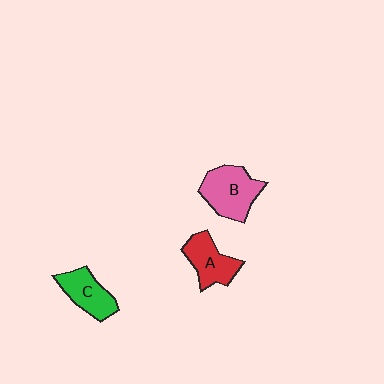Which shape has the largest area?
Shape B (pink).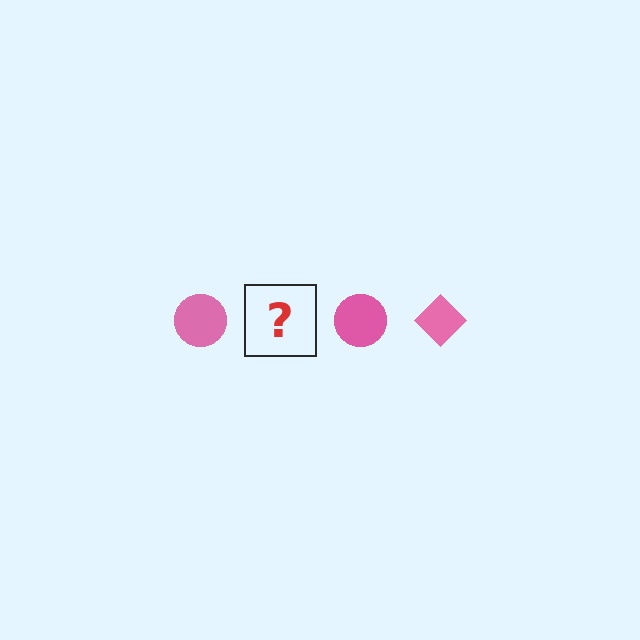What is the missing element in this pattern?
The missing element is a pink diamond.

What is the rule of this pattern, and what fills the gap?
The rule is that the pattern cycles through circle, diamond shapes in pink. The gap should be filled with a pink diamond.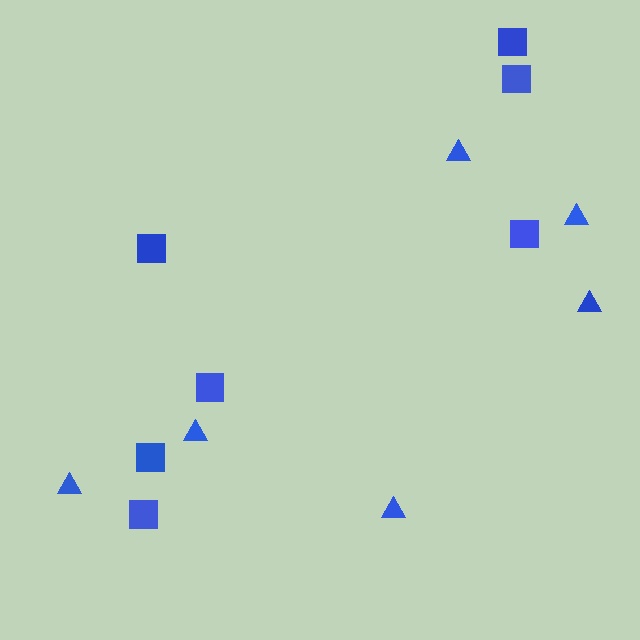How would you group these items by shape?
There are 2 groups: one group of squares (7) and one group of triangles (6).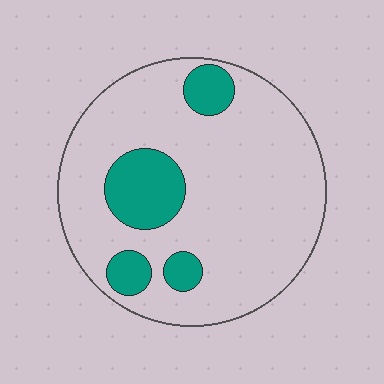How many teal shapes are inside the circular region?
4.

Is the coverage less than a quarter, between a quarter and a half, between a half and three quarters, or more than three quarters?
Less than a quarter.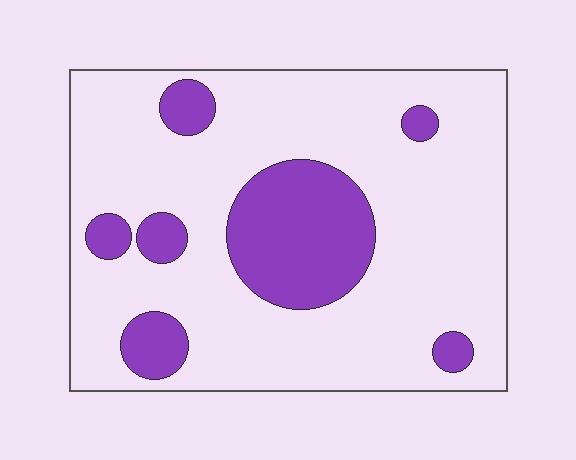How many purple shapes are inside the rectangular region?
7.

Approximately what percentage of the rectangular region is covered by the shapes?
Approximately 20%.